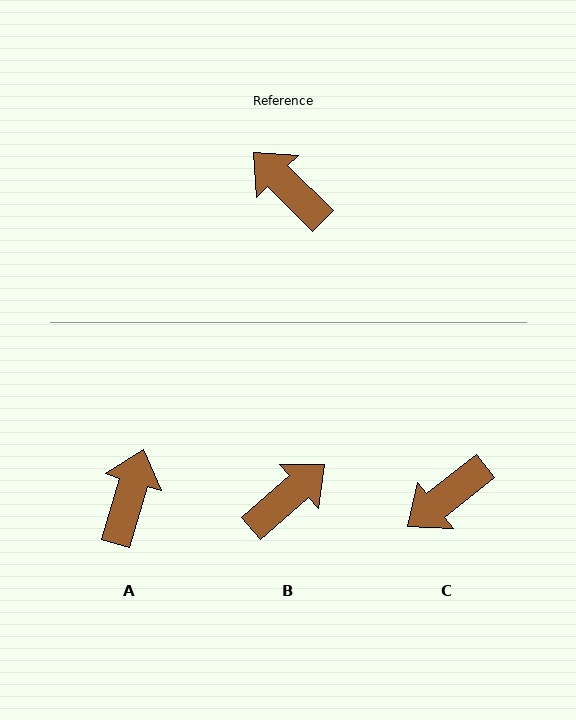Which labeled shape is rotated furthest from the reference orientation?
B, about 94 degrees away.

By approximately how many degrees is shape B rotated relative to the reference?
Approximately 94 degrees clockwise.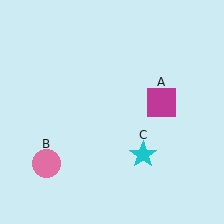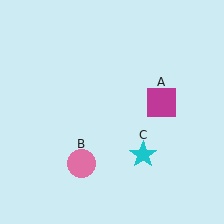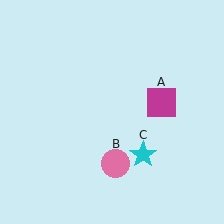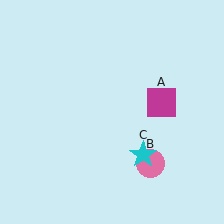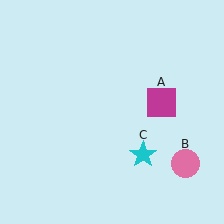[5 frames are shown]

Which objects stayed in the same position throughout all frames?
Magenta square (object A) and cyan star (object C) remained stationary.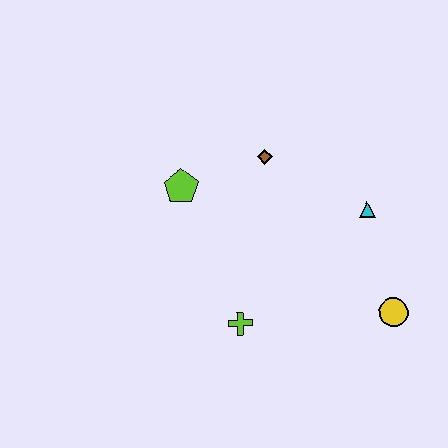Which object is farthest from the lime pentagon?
The yellow circle is farthest from the lime pentagon.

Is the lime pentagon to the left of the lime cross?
Yes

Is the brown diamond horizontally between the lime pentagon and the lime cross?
No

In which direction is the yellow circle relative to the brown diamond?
The yellow circle is below the brown diamond.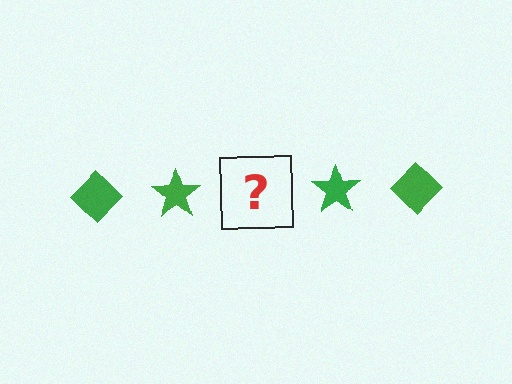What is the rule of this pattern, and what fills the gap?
The rule is that the pattern cycles through diamond, star shapes in green. The gap should be filled with a green diamond.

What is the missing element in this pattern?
The missing element is a green diamond.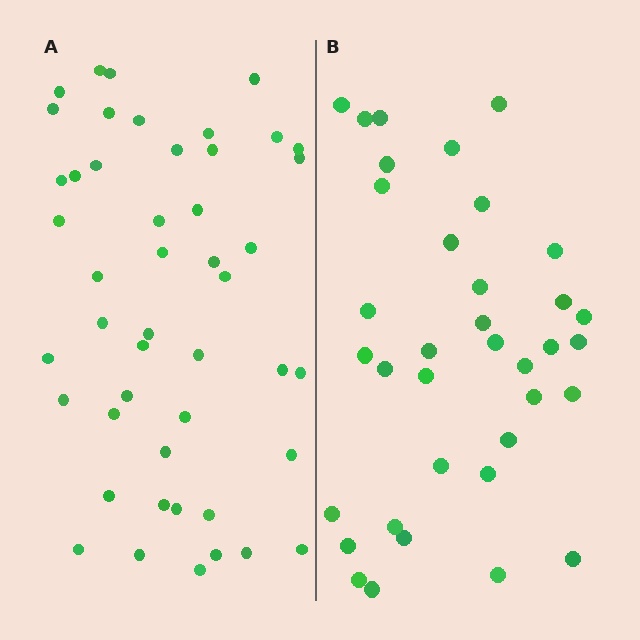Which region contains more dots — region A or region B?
Region A (the left region) has more dots.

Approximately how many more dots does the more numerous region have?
Region A has roughly 12 or so more dots than region B.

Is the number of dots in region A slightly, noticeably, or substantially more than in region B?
Region A has noticeably more, but not dramatically so. The ratio is roughly 1.3 to 1.